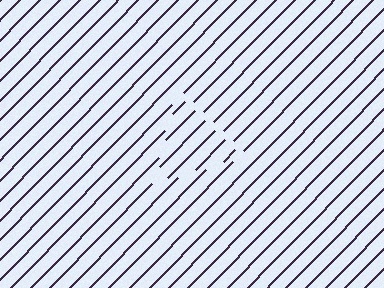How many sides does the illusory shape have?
3 sides — the line-ends trace a triangle.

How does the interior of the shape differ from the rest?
The interior of the shape contains the same grating, shifted by half a period — the contour is defined by the phase discontinuity where line-ends from the inner and outer gratings abut.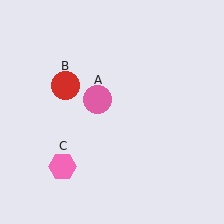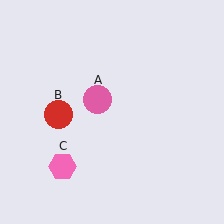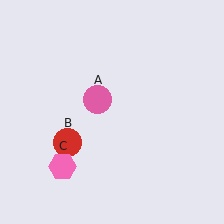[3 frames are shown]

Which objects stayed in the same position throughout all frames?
Pink circle (object A) and pink hexagon (object C) remained stationary.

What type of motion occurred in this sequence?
The red circle (object B) rotated counterclockwise around the center of the scene.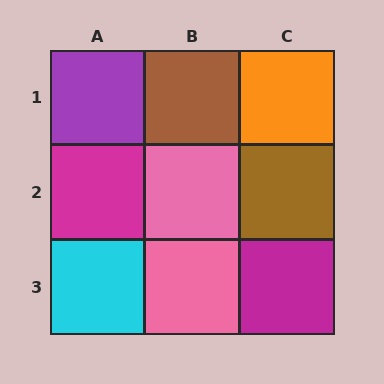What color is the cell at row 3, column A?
Cyan.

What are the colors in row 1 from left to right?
Purple, brown, orange.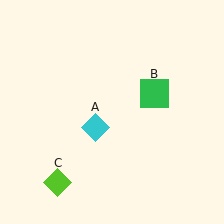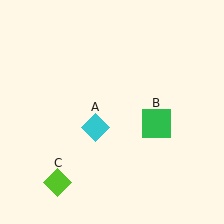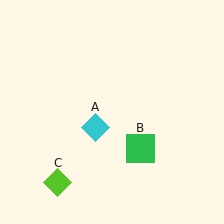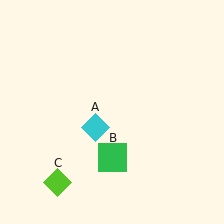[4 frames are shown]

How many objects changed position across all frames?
1 object changed position: green square (object B).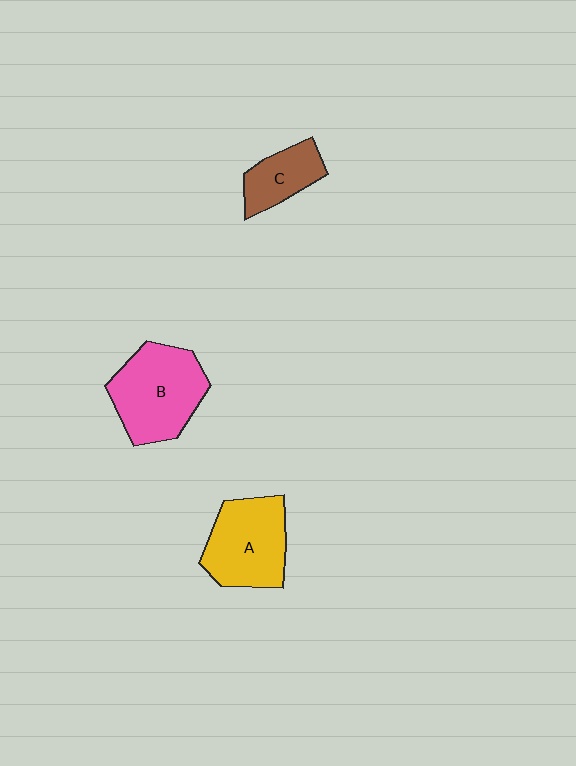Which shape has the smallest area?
Shape C (brown).